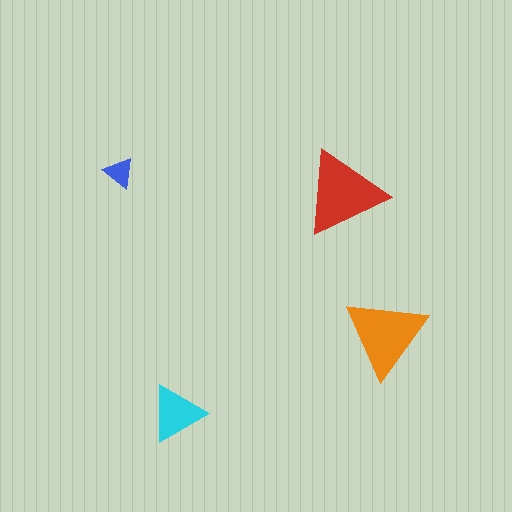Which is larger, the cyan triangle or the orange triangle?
The orange one.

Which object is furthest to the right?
The orange triangle is rightmost.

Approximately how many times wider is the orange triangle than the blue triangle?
About 2.5 times wider.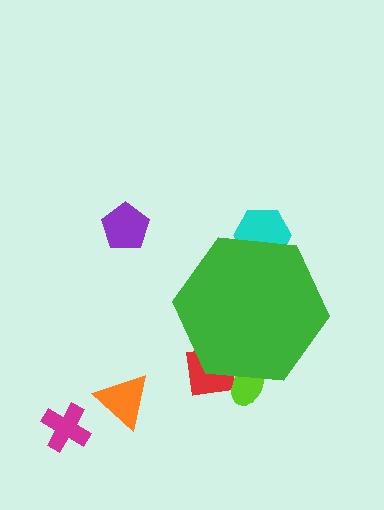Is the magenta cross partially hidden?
No, the magenta cross is fully visible.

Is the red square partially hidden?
Yes, the red square is partially hidden behind the green hexagon.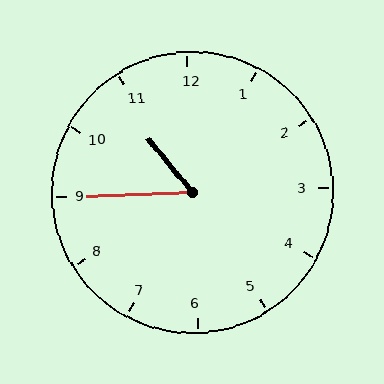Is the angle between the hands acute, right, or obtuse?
It is acute.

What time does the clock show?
10:45.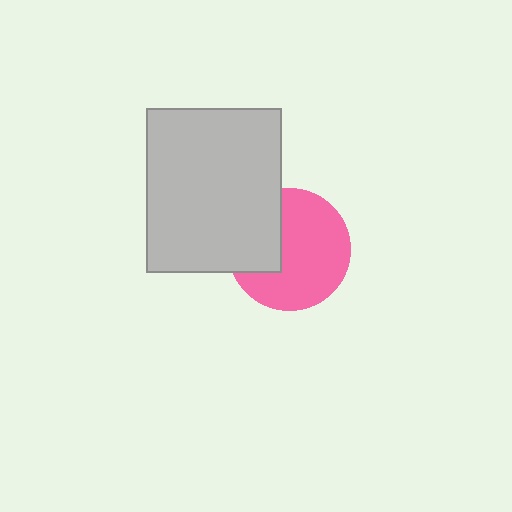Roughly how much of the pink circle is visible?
Most of it is visible (roughly 69%).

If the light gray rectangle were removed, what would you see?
You would see the complete pink circle.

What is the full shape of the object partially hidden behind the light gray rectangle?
The partially hidden object is a pink circle.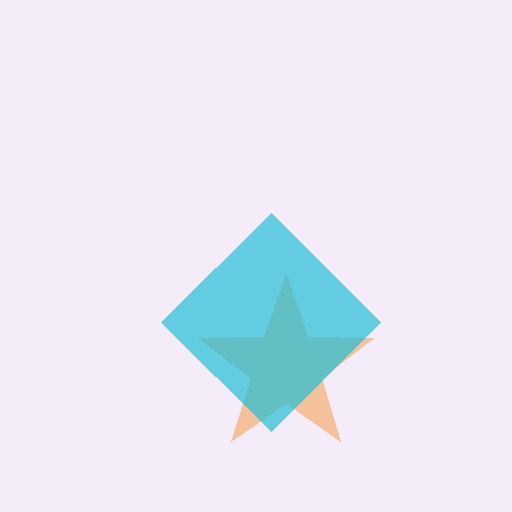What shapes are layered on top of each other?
The layered shapes are: an orange star, a cyan diamond.